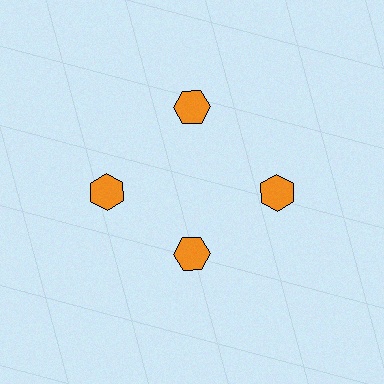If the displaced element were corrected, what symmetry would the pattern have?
It would have 4-fold rotational symmetry — the pattern would map onto itself every 90 degrees.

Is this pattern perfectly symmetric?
No. The 4 orange hexagons are arranged in a ring, but one element near the 6 o'clock position is pulled inward toward the center, breaking the 4-fold rotational symmetry.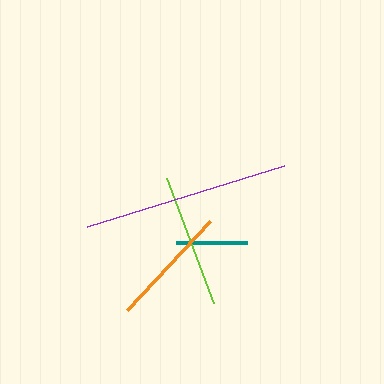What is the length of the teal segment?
The teal segment is approximately 72 pixels long.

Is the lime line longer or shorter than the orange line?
The lime line is longer than the orange line.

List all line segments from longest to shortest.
From longest to shortest: purple, lime, orange, teal.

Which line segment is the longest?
The purple line is the longest at approximately 206 pixels.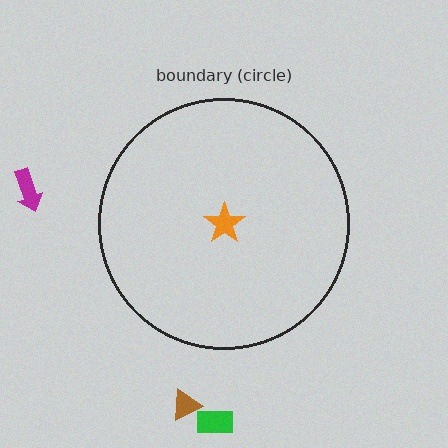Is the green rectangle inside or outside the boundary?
Outside.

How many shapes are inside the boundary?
1 inside, 3 outside.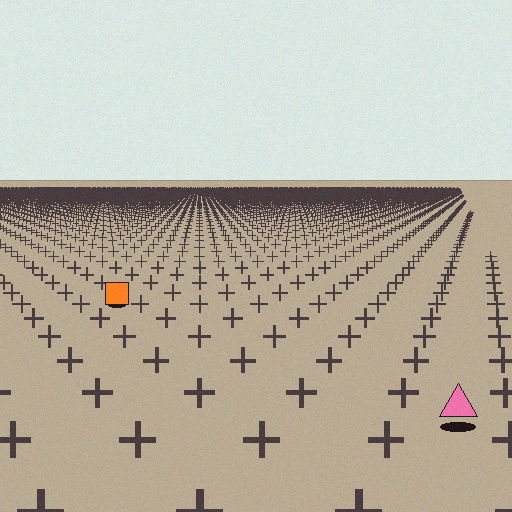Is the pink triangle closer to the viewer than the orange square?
Yes. The pink triangle is closer — you can tell from the texture gradient: the ground texture is coarser near it.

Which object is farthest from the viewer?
The orange square is farthest from the viewer. It appears smaller and the ground texture around it is denser.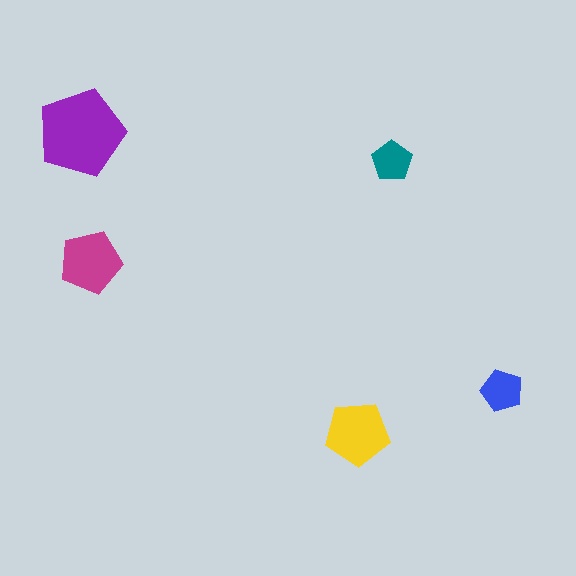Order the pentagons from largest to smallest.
the purple one, the yellow one, the magenta one, the blue one, the teal one.